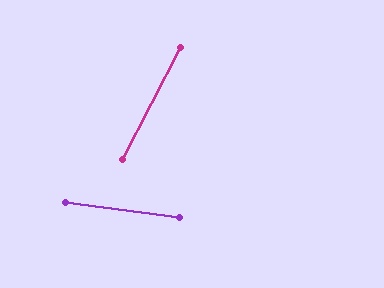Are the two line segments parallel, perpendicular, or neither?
Neither parallel nor perpendicular — they differ by about 70°.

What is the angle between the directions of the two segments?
Approximately 70 degrees.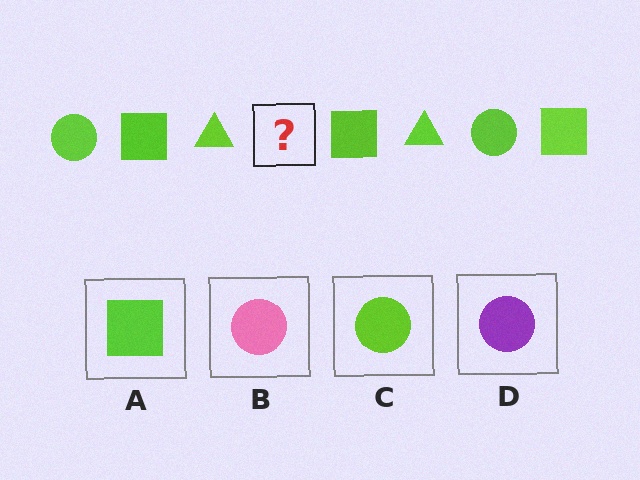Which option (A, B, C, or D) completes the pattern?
C.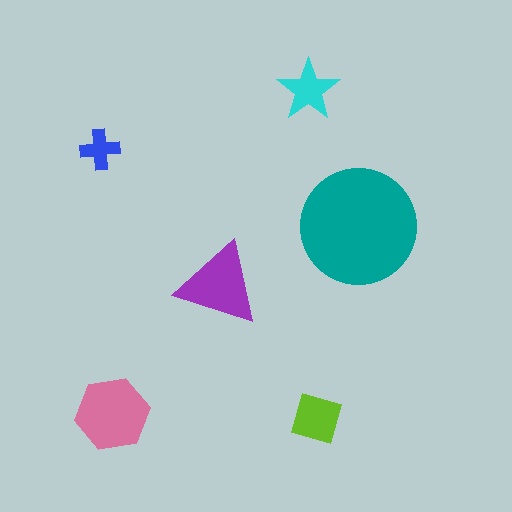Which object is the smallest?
The blue cross.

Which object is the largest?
The teal circle.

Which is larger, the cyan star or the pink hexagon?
The pink hexagon.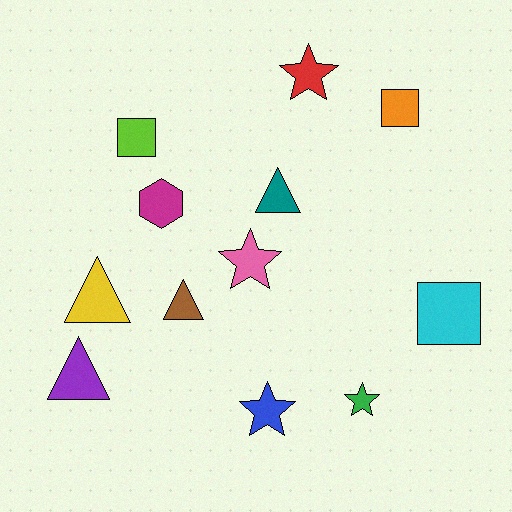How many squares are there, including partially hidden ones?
There are 3 squares.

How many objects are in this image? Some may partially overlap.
There are 12 objects.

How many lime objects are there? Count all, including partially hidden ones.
There is 1 lime object.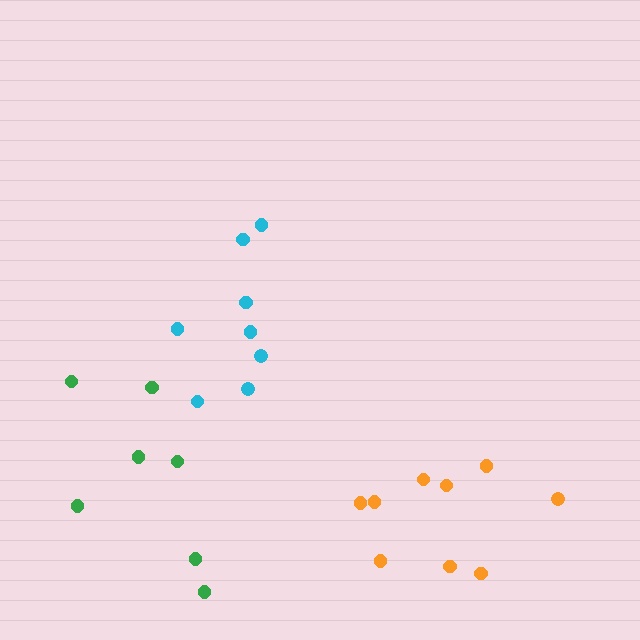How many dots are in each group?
Group 1: 9 dots, Group 2: 8 dots, Group 3: 7 dots (24 total).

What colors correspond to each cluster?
The clusters are colored: orange, cyan, green.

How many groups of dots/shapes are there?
There are 3 groups.